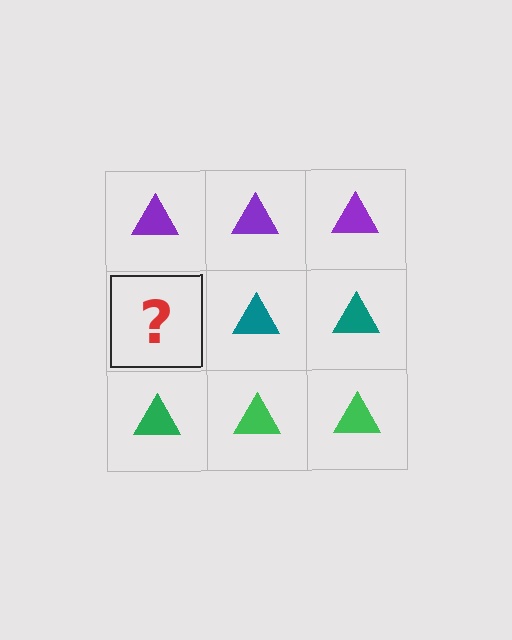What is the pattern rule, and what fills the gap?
The rule is that each row has a consistent color. The gap should be filled with a teal triangle.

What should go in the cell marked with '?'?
The missing cell should contain a teal triangle.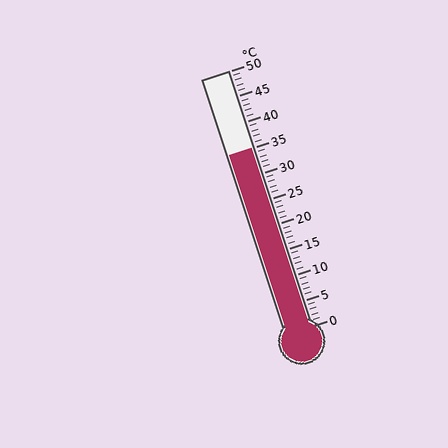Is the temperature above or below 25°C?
The temperature is above 25°C.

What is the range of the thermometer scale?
The thermometer scale ranges from 0°C to 50°C.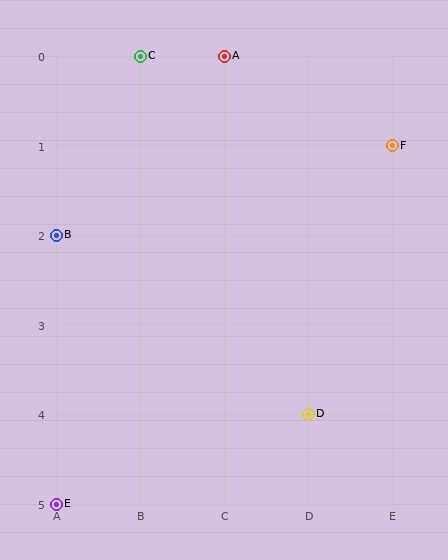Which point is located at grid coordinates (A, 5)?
Point E is at (A, 5).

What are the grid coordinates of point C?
Point C is at grid coordinates (B, 0).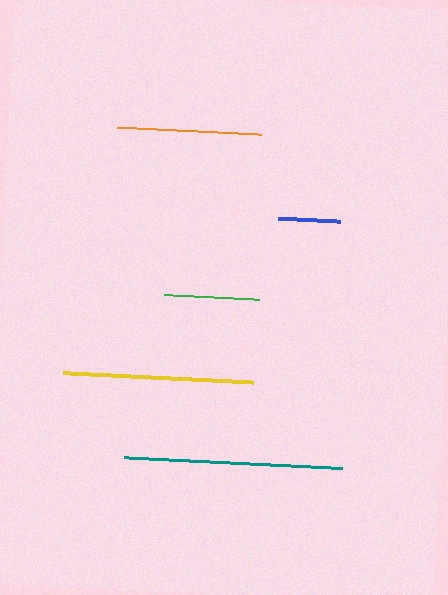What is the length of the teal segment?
The teal segment is approximately 219 pixels long.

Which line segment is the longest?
The teal line is the longest at approximately 219 pixels.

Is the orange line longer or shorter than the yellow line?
The yellow line is longer than the orange line.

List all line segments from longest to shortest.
From longest to shortest: teal, yellow, orange, green, blue.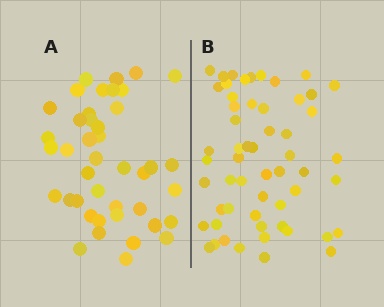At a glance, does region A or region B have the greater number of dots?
Region B (the right region) has more dots.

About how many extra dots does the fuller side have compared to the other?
Region B has approximately 15 more dots than region A.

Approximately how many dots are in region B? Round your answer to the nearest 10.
About 60 dots. (The exact count is 56, which rounds to 60.)